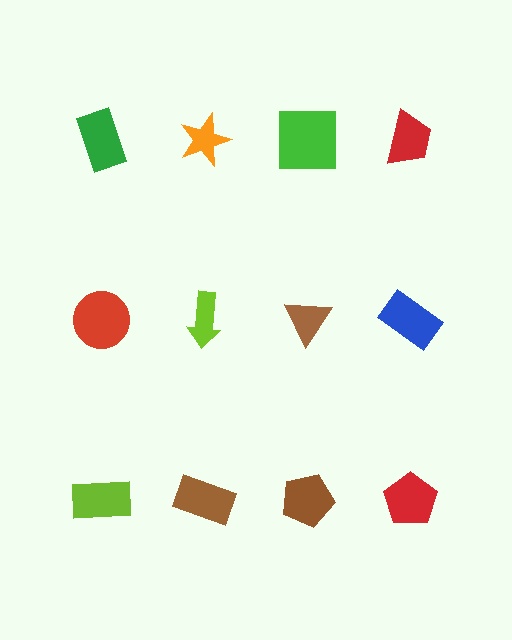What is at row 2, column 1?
A red circle.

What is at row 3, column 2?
A brown rectangle.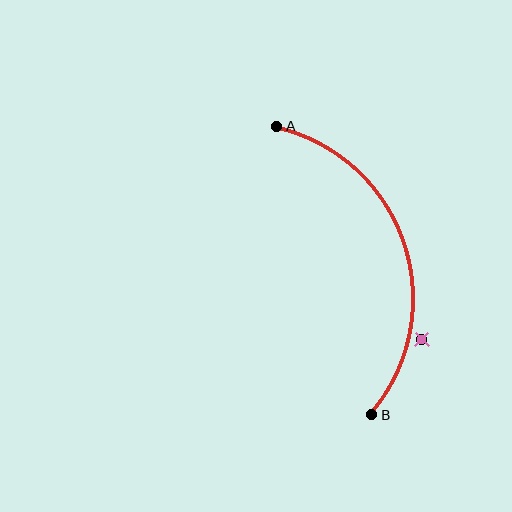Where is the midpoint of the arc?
The arc midpoint is the point on the curve farthest from the straight line joining A and B. It sits to the right of that line.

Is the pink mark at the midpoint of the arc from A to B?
No — the pink mark does not lie on the arc at all. It sits slightly outside the curve.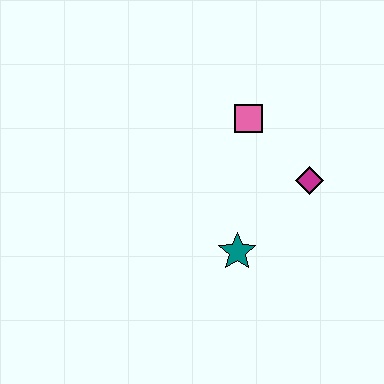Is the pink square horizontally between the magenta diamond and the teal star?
Yes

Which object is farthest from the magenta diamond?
The teal star is farthest from the magenta diamond.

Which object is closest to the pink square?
The magenta diamond is closest to the pink square.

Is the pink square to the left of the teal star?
No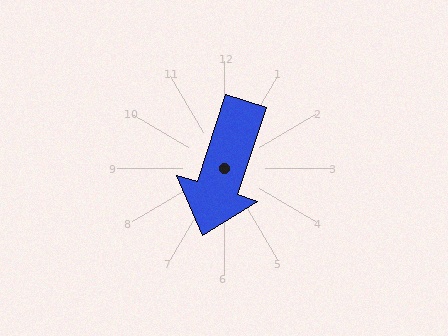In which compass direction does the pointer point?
South.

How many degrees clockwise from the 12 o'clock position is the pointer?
Approximately 198 degrees.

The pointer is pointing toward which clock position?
Roughly 7 o'clock.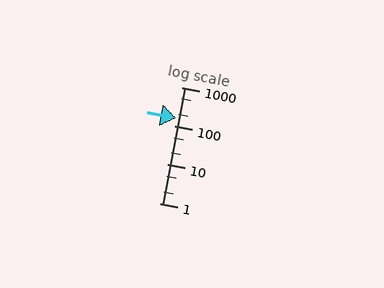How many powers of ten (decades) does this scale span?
The scale spans 3 decades, from 1 to 1000.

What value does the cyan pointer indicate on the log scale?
The pointer indicates approximately 160.